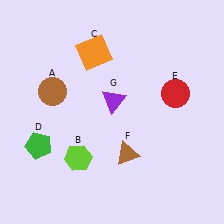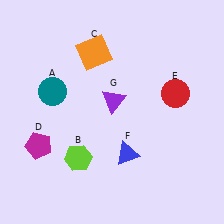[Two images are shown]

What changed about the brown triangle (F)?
In Image 1, F is brown. In Image 2, it changed to blue.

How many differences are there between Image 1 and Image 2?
There are 3 differences between the two images.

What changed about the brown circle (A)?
In Image 1, A is brown. In Image 2, it changed to teal.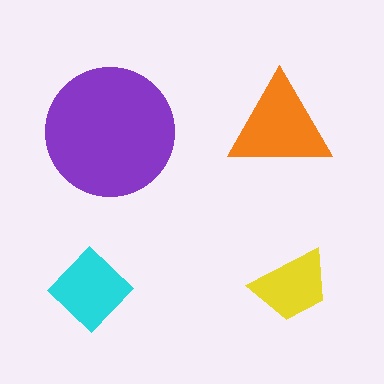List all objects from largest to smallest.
The purple circle, the orange triangle, the cyan diamond, the yellow trapezoid.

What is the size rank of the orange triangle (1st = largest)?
2nd.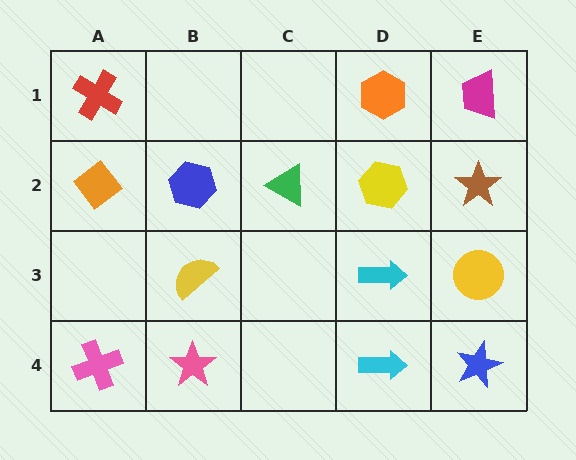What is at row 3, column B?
A yellow semicircle.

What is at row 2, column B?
A blue hexagon.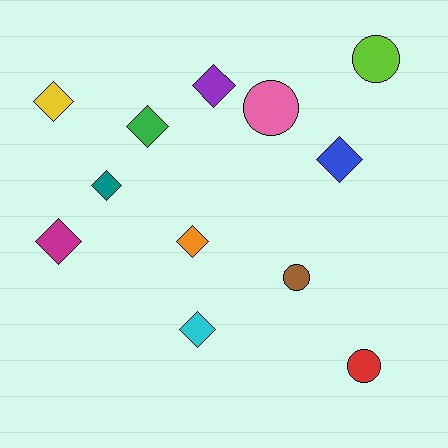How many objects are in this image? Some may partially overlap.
There are 12 objects.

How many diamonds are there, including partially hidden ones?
There are 8 diamonds.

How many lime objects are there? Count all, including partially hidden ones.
There is 1 lime object.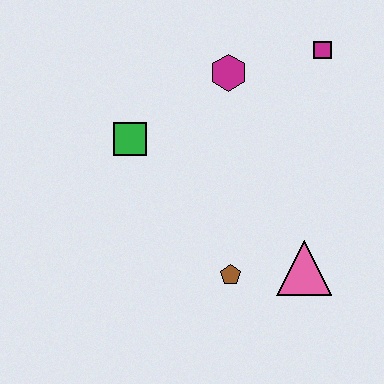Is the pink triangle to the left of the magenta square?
Yes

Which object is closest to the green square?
The magenta hexagon is closest to the green square.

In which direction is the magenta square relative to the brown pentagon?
The magenta square is above the brown pentagon.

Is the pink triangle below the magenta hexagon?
Yes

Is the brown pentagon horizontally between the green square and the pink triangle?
Yes